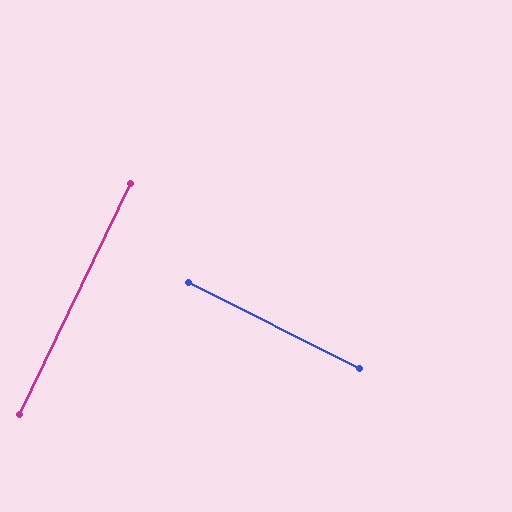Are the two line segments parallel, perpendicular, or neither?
Perpendicular — they meet at approximately 89°.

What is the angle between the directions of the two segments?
Approximately 89 degrees.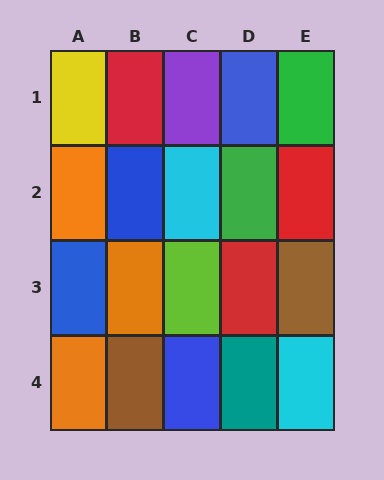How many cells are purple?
1 cell is purple.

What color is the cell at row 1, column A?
Yellow.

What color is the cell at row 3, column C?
Lime.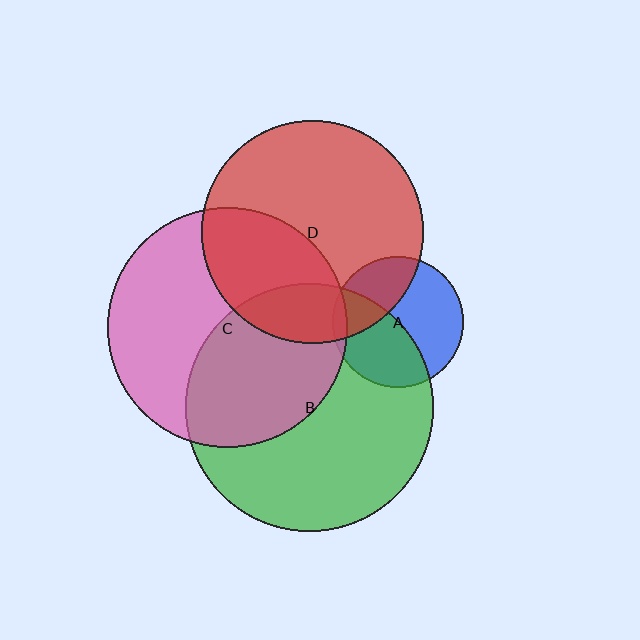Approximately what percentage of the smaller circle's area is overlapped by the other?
Approximately 15%.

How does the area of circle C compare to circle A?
Approximately 3.4 times.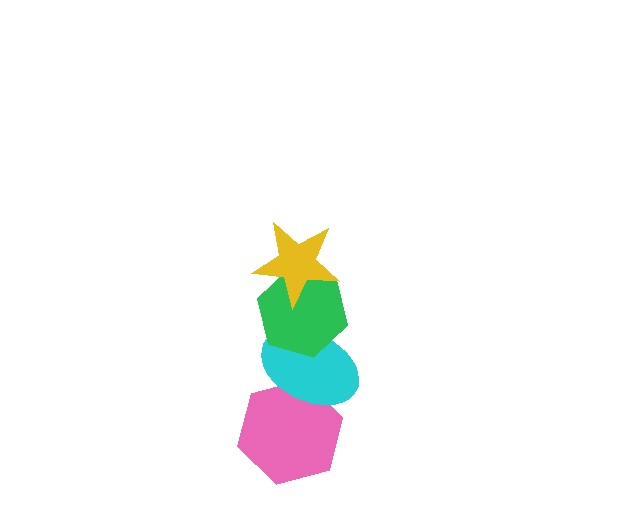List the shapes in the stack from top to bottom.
From top to bottom: the yellow star, the green hexagon, the cyan ellipse, the pink hexagon.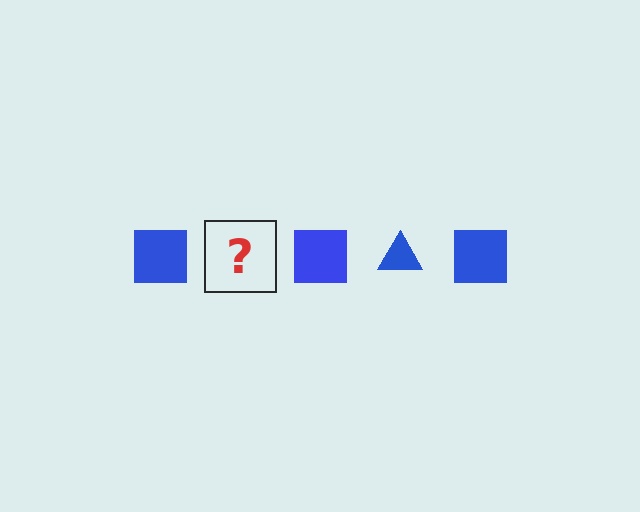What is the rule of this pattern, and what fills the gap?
The rule is that the pattern cycles through square, triangle shapes in blue. The gap should be filled with a blue triangle.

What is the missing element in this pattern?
The missing element is a blue triangle.